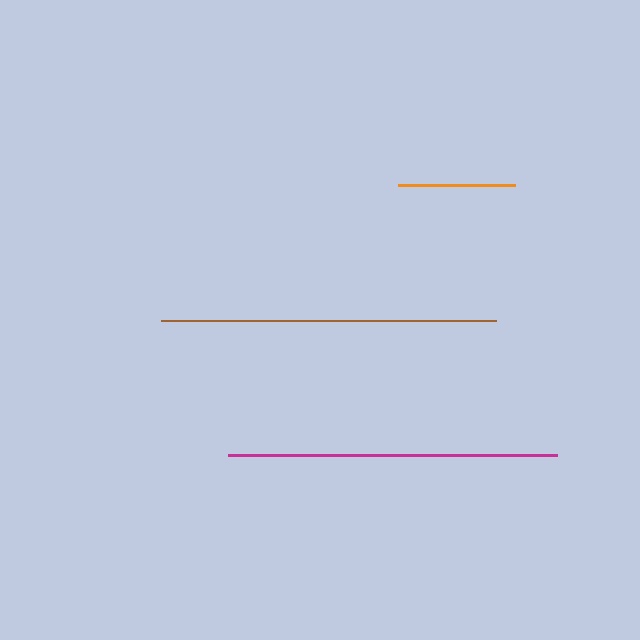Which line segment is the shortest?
The orange line is the shortest at approximately 117 pixels.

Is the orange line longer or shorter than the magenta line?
The magenta line is longer than the orange line.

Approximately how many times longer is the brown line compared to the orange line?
The brown line is approximately 2.9 times the length of the orange line.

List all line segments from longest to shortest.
From longest to shortest: brown, magenta, orange.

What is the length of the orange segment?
The orange segment is approximately 117 pixels long.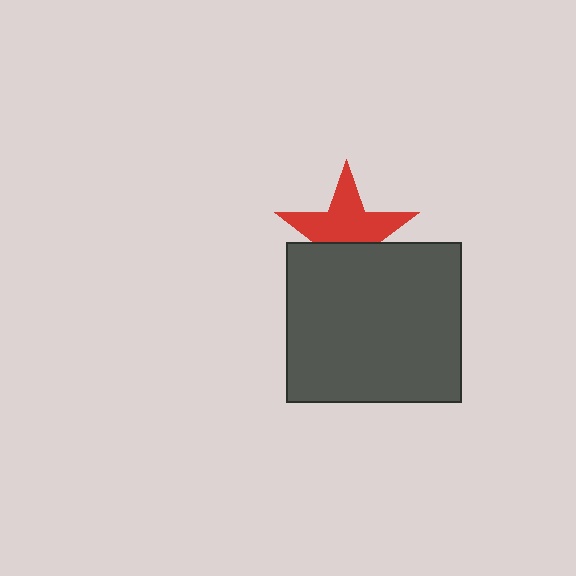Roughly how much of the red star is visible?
About half of it is visible (roughly 61%).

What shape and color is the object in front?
The object in front is a dark gray rectangle.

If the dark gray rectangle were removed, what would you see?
You would see the complete red star.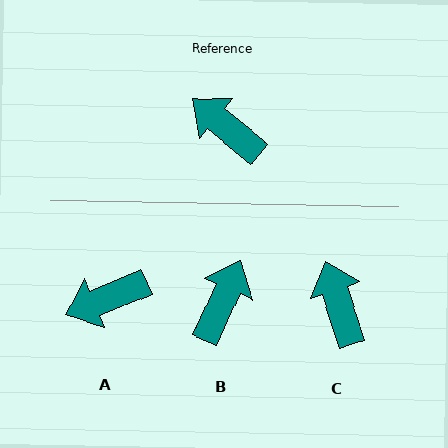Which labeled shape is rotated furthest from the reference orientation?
B, about 74 degrees away.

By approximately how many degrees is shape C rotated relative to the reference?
Approximately 32 degrees clockwise.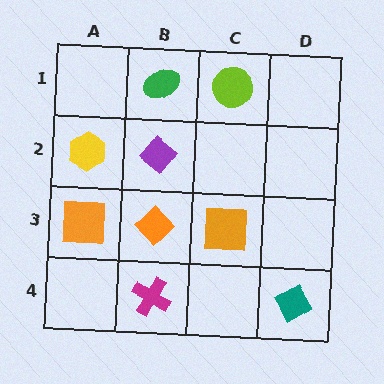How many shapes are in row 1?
2 shapes.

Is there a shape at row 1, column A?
No, that cell is empty.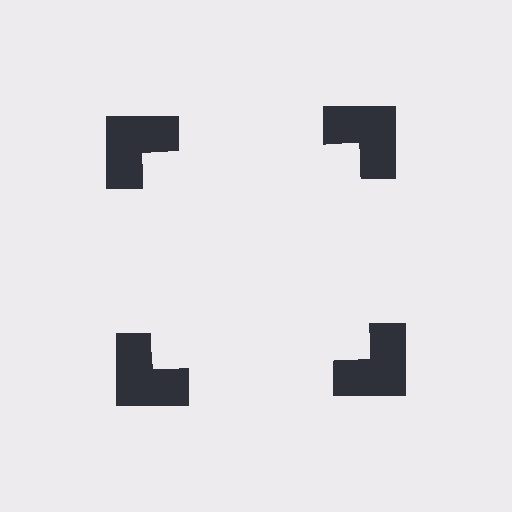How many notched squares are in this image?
There are 4 — one at each vertex of the illusory square.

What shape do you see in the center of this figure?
An illusory square — its edges are inferred from the aligned wedge cuts in the notched squares, not physically drawn.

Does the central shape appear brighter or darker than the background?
It typically appears slightly brighter than the background, even though no actual brightness change is drawn.